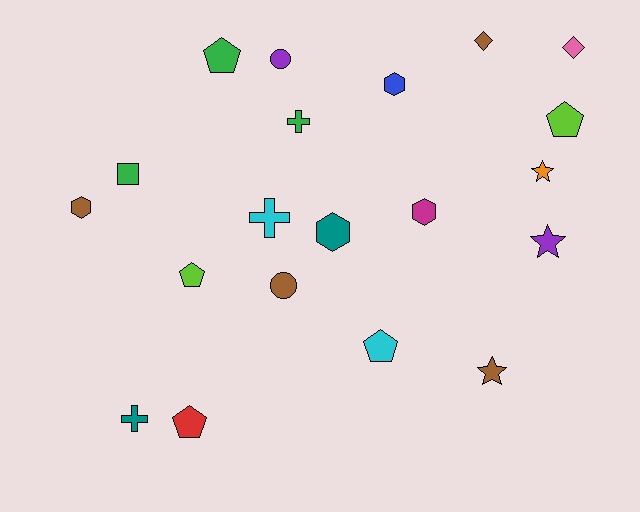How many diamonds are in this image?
There are 2 diamonds.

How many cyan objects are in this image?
There are 2 cyan objects.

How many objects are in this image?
There are 20 objects.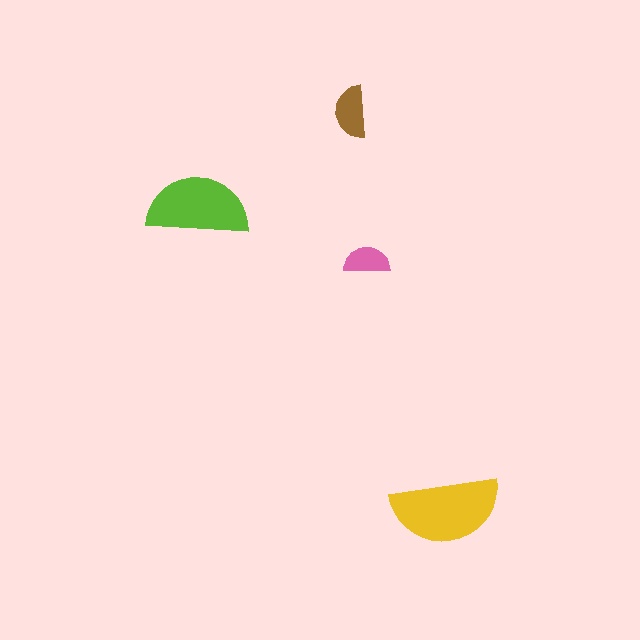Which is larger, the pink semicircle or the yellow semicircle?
The yellow one.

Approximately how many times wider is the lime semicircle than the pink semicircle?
About 2 times wider.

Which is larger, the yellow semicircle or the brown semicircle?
The yellow one.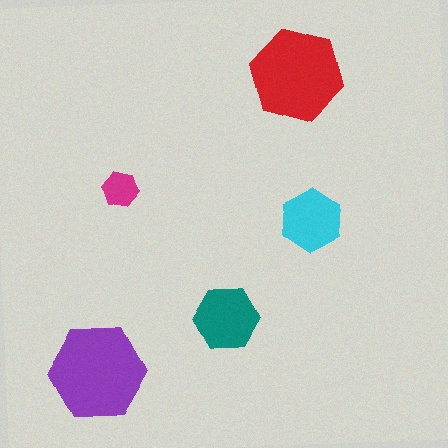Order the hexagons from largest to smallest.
the purple one, the red one, the teal one, the cyan one, the magenta one.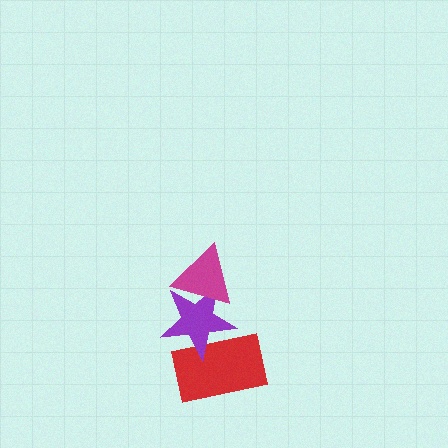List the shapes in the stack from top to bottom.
From top to bottom: the magenta triangle, the purple star, the red rectangle.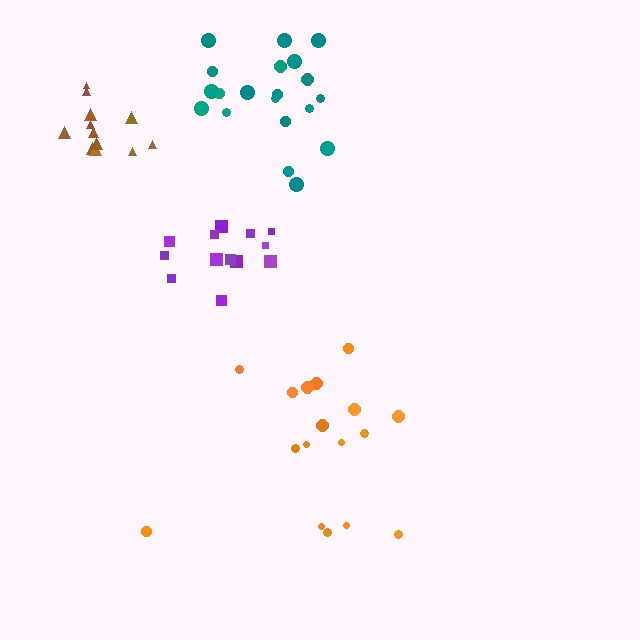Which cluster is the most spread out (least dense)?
Orange.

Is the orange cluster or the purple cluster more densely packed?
Purple.